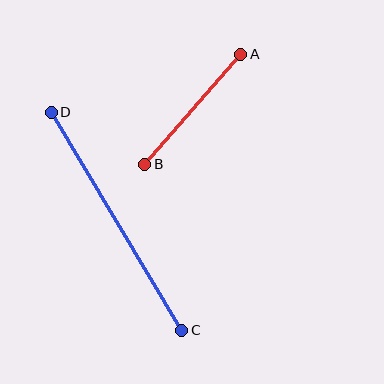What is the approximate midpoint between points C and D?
The midpoint is at approximately (116, 221) pixels.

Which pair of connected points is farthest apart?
Points C and D are farthest apart.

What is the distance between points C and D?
The distance is approximately 254 pixels.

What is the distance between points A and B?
The distance is approximately 146 pixels.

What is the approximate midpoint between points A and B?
The midpoint is at approximately (193, 109) pixels.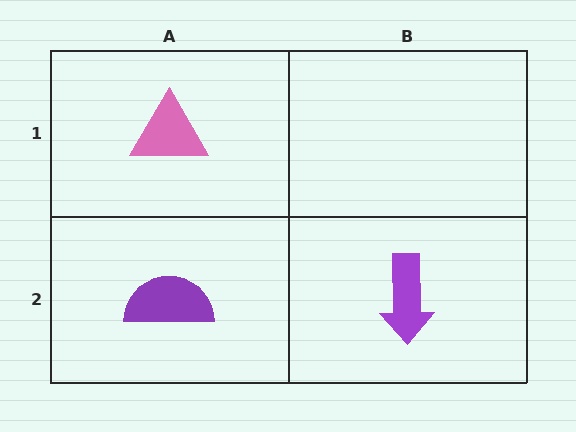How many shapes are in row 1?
1 shape.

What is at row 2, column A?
A purple semicircle.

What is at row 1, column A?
A pink triangle.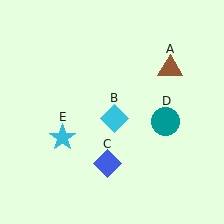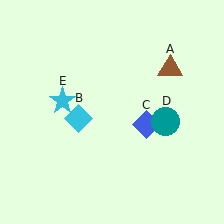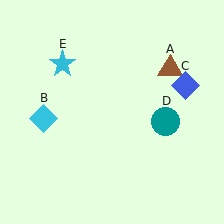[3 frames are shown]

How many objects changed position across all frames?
3 objects changed position: cyan diamond (object B), blue diamond (object C), cyan star (object E).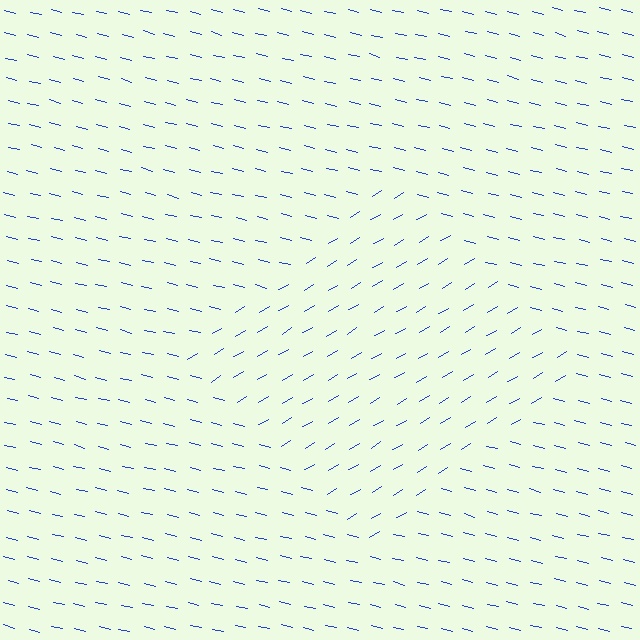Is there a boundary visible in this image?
Yes, there is a texture boundary formed by a change in line orientation.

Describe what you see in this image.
The image is filled with small blue line segments. A diamond region in the image has lines oriented differently from the surrounding lines, creating a visible texture boundary.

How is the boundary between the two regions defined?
The boundary is defined purely by a change in line orientation (approximately 45 degrees difference). All lines are the same color and thickness.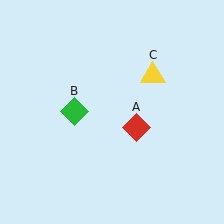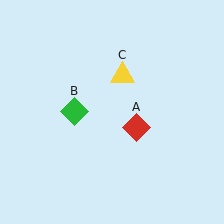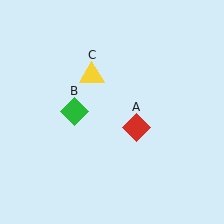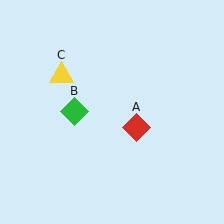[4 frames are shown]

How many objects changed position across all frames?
1 object changed position: yellow triangle (object C).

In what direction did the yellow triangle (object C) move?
The yellow triangle (object C) moved left.